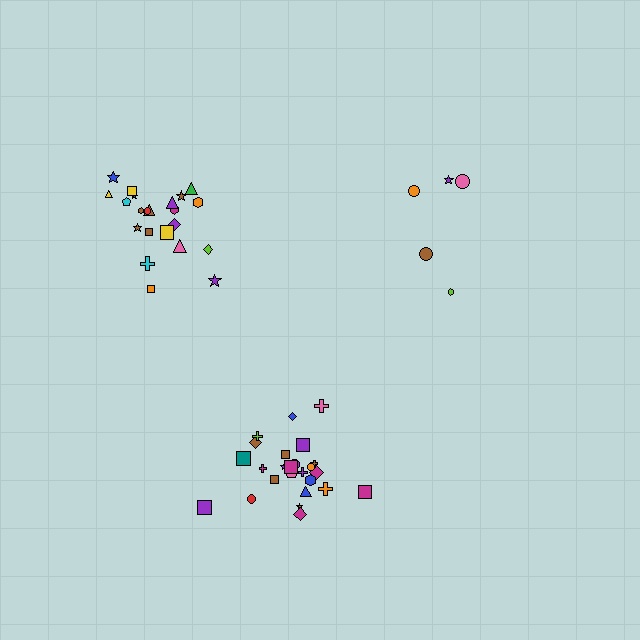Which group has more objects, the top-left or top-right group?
The top-left group.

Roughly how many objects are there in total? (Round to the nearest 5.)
Roughly 50 objects in total.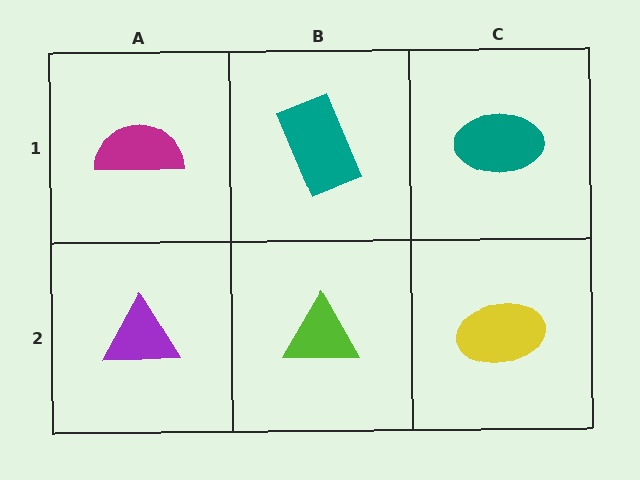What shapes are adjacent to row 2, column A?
A magenta semicircle (row 1, column A), a lime triangle (row 2, column B).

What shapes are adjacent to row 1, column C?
A yellow ellipse (row 2, column C), a teal rectangle (row 1, column B).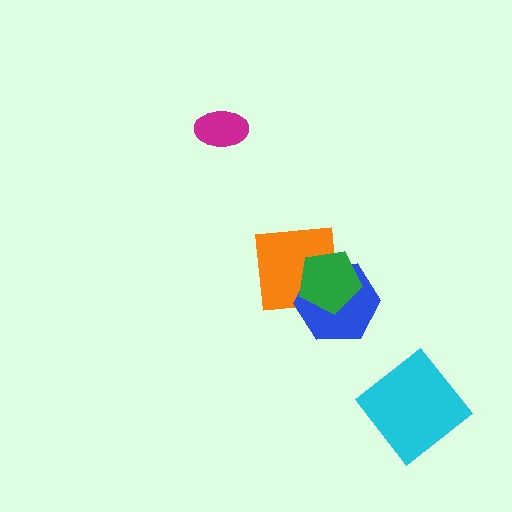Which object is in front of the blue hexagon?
The green pentagon is in front of the blue hexagon.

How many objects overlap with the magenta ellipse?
0 objects overlap with the magenta ellipse.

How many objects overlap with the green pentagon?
2 objects overlap with the green pentagon.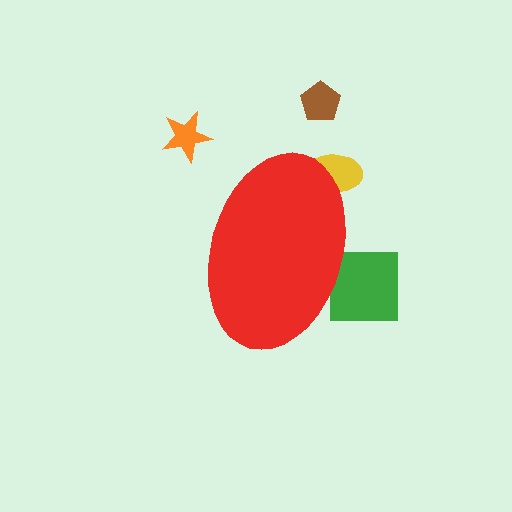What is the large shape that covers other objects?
A red ellipse.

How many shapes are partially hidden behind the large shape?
2 shapes are partially hidden.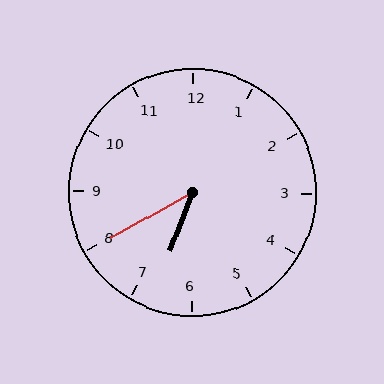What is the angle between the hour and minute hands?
Approximately 40 degrees.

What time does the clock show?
6:40.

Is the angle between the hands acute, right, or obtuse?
It is acute.